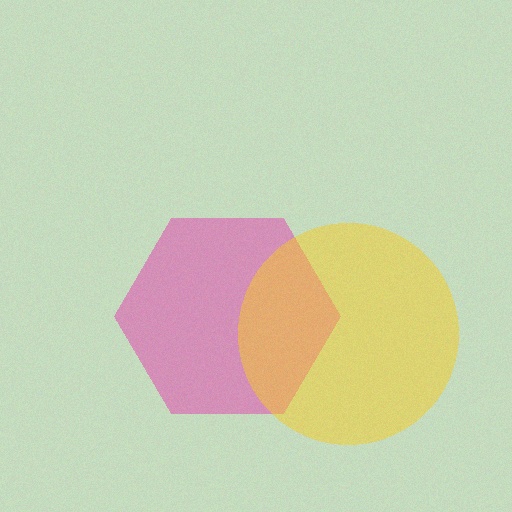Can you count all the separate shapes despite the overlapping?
Yes, there are 2 separate shapes.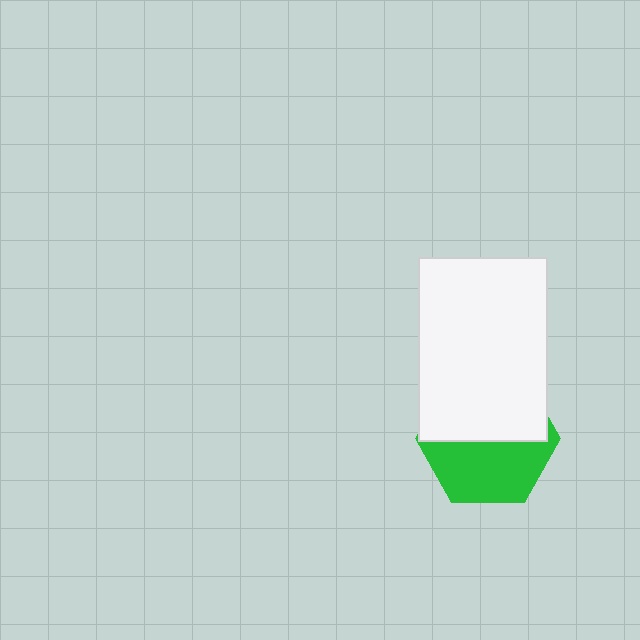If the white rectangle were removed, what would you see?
You would see the complete green hexagon.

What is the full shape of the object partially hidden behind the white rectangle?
The partially hidden object is a green hexagon.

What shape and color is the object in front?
The object in front is a white rectangle.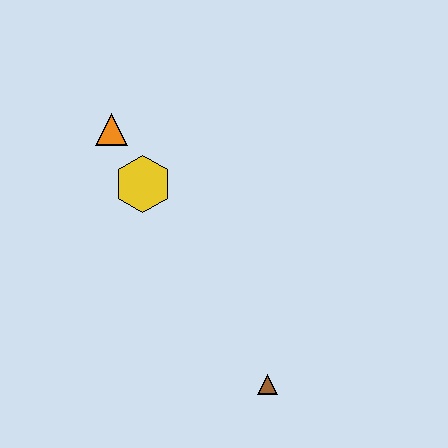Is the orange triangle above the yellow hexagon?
Yes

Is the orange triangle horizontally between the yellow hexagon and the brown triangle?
No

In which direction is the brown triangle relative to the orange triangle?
The brown triangle is below the orange triangle.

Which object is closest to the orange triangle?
The yellow hexagon is closest to the orange triangle.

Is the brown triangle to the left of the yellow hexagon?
No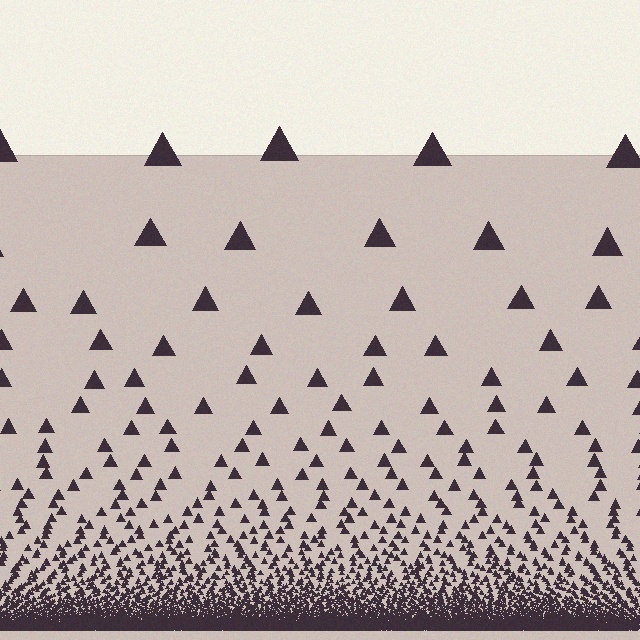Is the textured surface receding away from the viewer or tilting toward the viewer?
The surface appears to tilt toward the viewer. Texture elements get larger and sparser toward the top.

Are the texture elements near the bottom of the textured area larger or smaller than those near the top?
Smaller. The gradient is inverted — elements near the bottom are smaller and denser.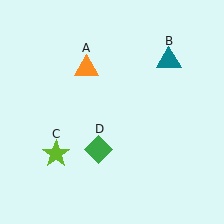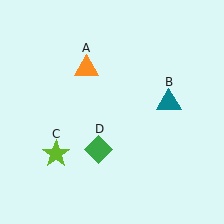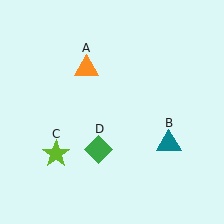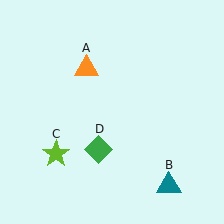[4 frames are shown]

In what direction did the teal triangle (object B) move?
The teal triangle (object B) moved down.